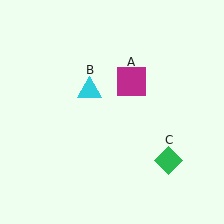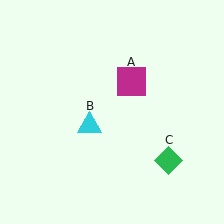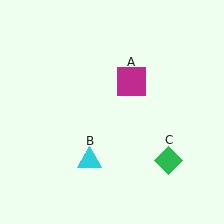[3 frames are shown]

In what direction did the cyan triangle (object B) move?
The cyan triangle (object B) moved down.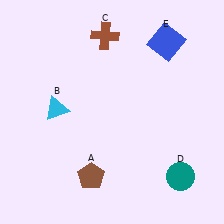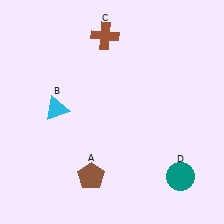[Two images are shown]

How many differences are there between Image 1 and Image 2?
There is 1 difference between the two images.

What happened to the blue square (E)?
The blue square (E) was removed in Image 2. It was in the top-right area of Image 1.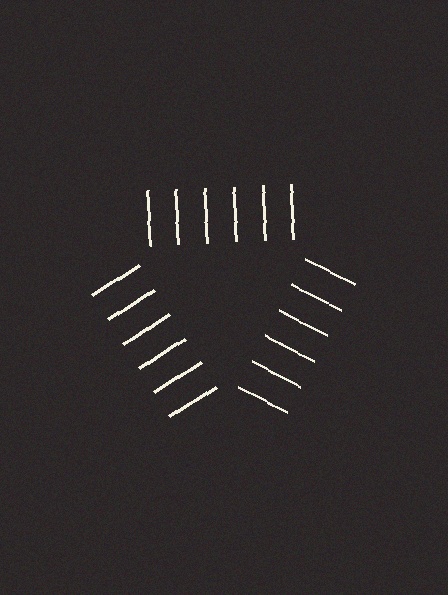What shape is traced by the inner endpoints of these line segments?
An illusory triangle — the line segments terminate on its edges but no continuous stroke is drawn.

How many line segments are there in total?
18 — 6 along each of the 3 edges.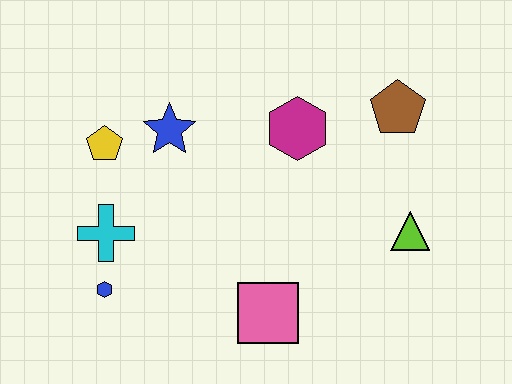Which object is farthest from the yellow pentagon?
The lime triangle is farthest from the yellow pentagon.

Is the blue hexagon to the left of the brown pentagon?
Yes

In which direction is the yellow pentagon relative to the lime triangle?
The yellow pentagon is to the left of the lime triangle.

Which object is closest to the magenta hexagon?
The brown pentagon is closest to the magenta hexagon.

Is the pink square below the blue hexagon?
Yes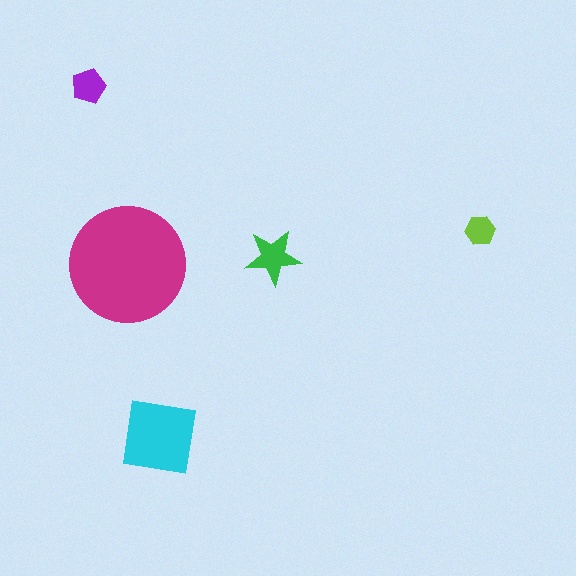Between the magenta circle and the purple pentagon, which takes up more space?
The magenta circle.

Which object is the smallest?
The lime hexagon.